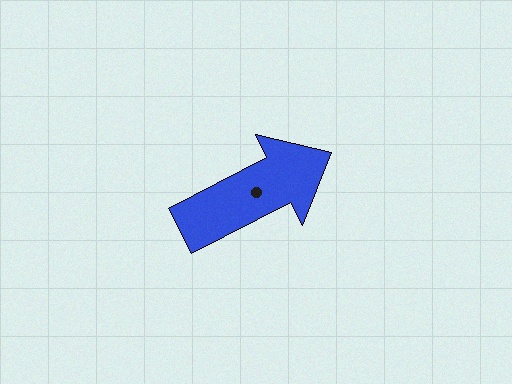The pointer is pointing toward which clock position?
Roughly 2 o'clock.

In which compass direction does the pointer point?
Northeast.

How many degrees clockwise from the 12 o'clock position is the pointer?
Approximately 63 degrees.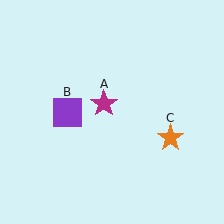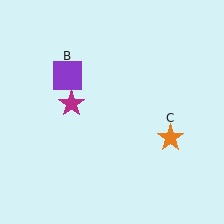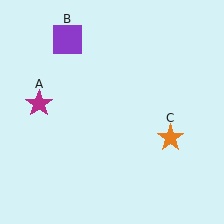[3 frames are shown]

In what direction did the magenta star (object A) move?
The magenta star (object A) moved left.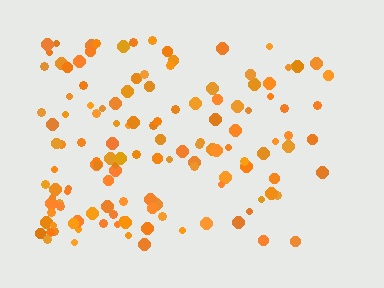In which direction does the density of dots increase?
From right to left, with the left side densest.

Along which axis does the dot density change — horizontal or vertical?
Horizontal.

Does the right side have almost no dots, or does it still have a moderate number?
Still a moderate number, just noticeably fewer than the left.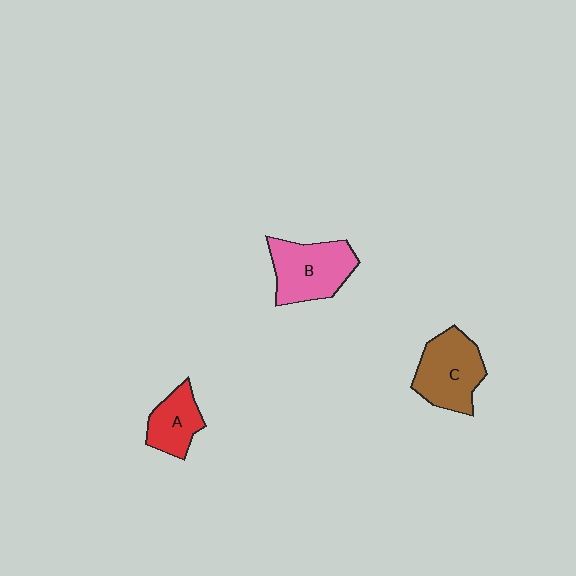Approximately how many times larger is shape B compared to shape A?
Approximately 1.5 times.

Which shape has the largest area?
Shape B (pink).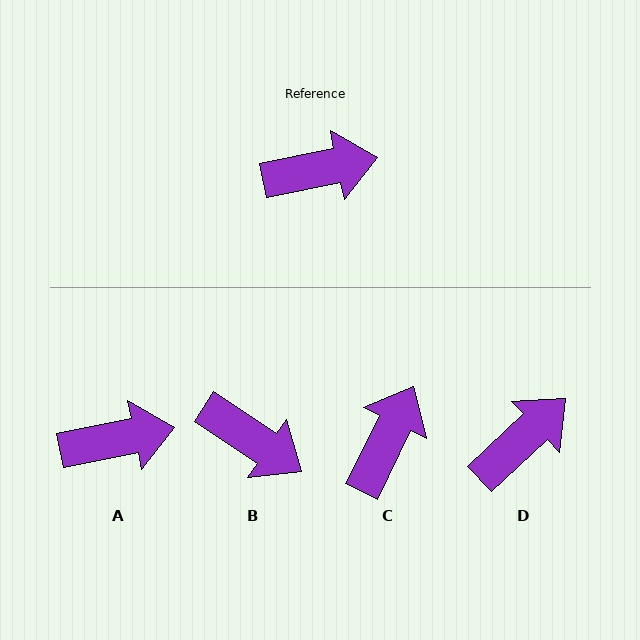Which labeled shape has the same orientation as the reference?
A.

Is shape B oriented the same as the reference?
No, it is off by about 45 degrees.